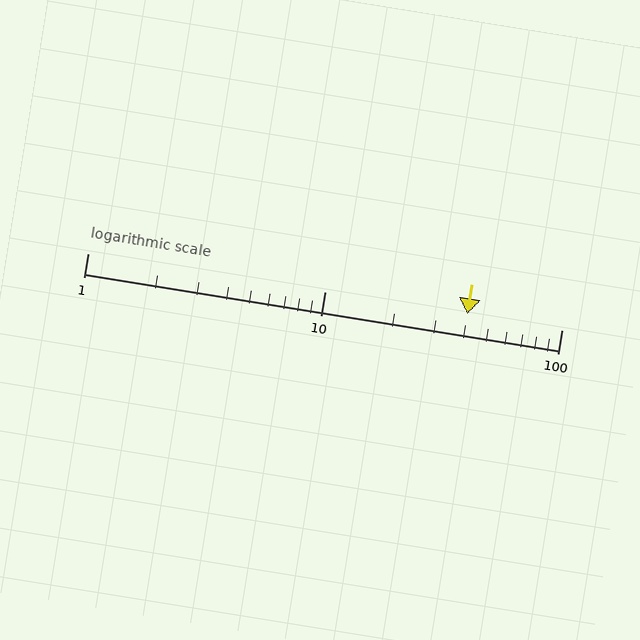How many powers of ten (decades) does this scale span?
The scale spans 2 decades, from 1 to 100.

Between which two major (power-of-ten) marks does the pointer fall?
The pointer is between 10 and 100.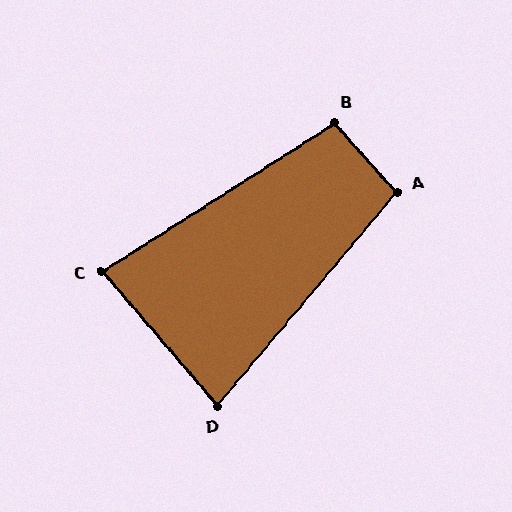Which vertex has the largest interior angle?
B, at approximately 99 degrees.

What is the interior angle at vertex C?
Approximately 82 degrees (acute).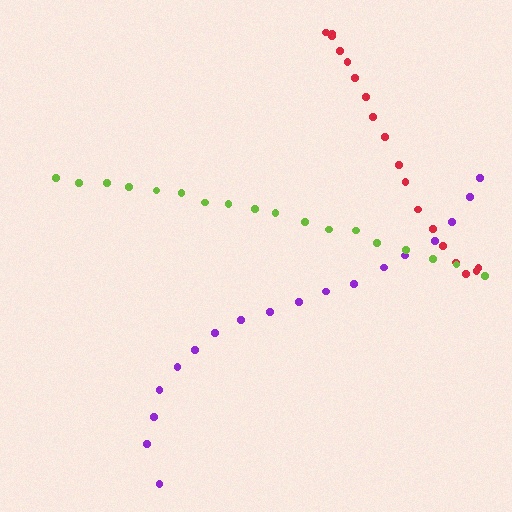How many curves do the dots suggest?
There are 3 distinct paths.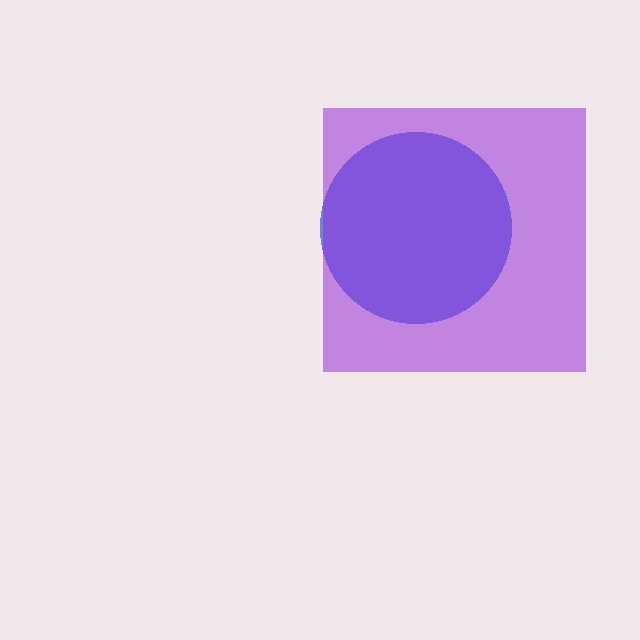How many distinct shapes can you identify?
There are 2 distinct shapes: a blue circle, a purple square.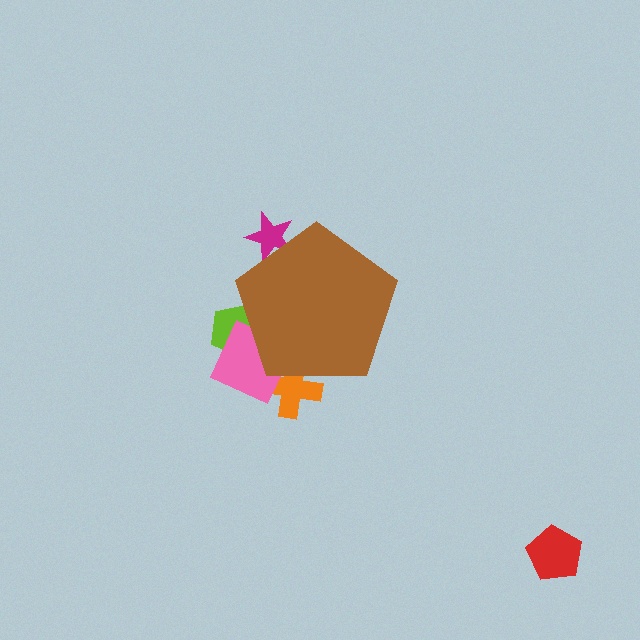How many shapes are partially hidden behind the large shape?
4 shapes are partially hidden.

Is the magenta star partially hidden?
Yes, the magenta star is partially hidden behind the brown pentagon.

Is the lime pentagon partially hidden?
Yes, the lime pentagon is partially hidden behind the brown pentagon.